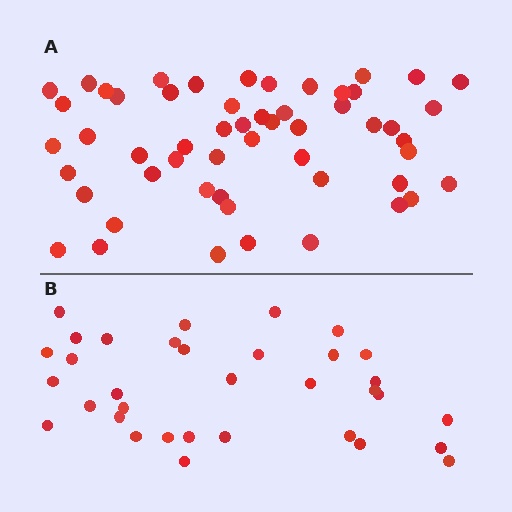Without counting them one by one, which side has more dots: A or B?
Region A (the top region) has more dots.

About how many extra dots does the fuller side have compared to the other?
Region A has approximately 20 more dots than region B.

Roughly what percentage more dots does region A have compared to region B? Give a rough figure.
About 60% more.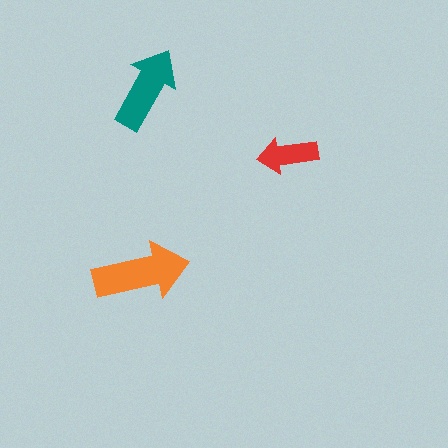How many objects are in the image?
There are 3 objects in the image.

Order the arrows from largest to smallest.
the orange one, the teal one, the red one.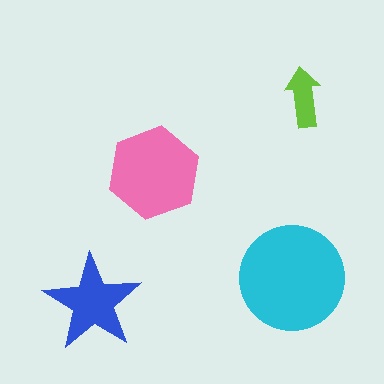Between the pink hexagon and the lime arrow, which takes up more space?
The pink hexagon.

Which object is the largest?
The cyan circle.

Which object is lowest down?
The blue star is bottommost.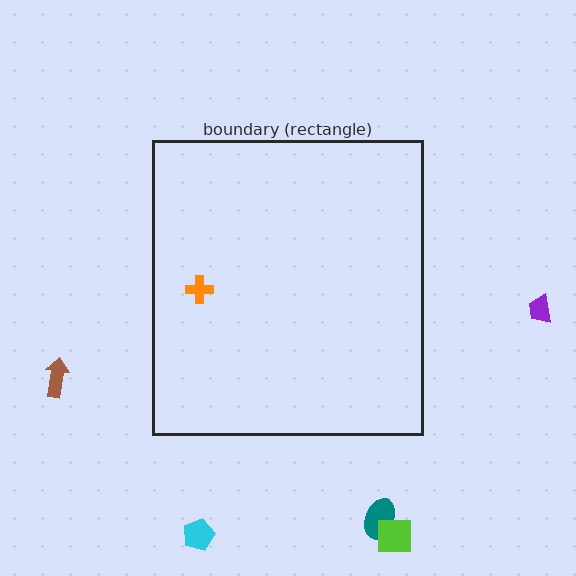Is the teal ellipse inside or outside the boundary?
Outside.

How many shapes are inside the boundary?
1 inside, 5 outside.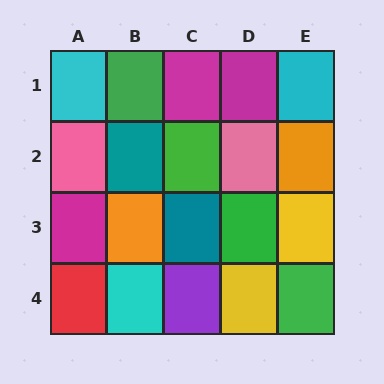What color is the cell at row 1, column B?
Green.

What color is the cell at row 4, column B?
Cyan.